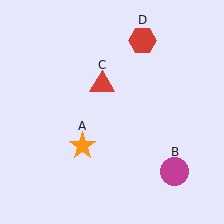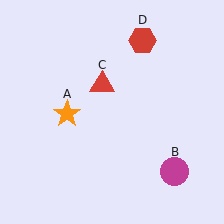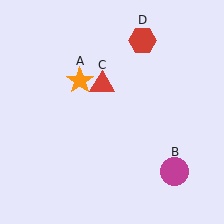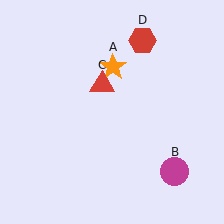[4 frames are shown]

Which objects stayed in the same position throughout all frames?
Magenta circle (object B) and red triangle (object C) and red hexagon (object D) remained stationary.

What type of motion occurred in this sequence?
The orange star (object A) rotated clockwise around the center of the scene.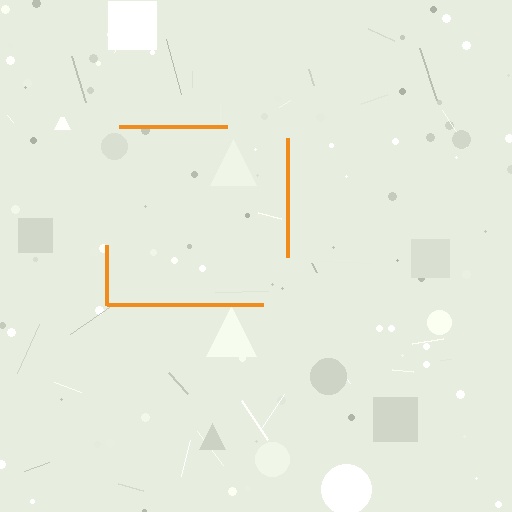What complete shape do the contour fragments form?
The contour fragments form a square.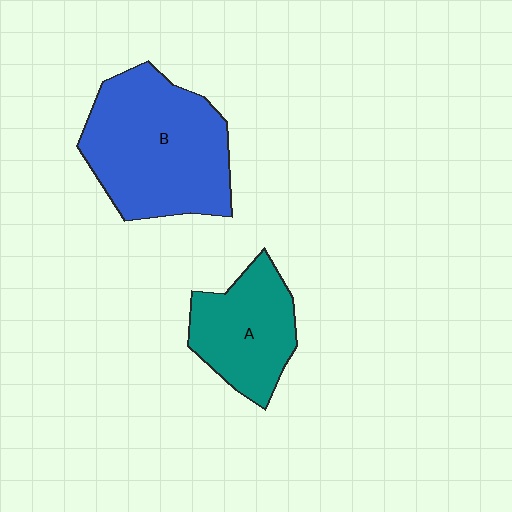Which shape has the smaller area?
Shape A (teal).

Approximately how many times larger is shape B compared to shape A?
Approximately 1.7 times.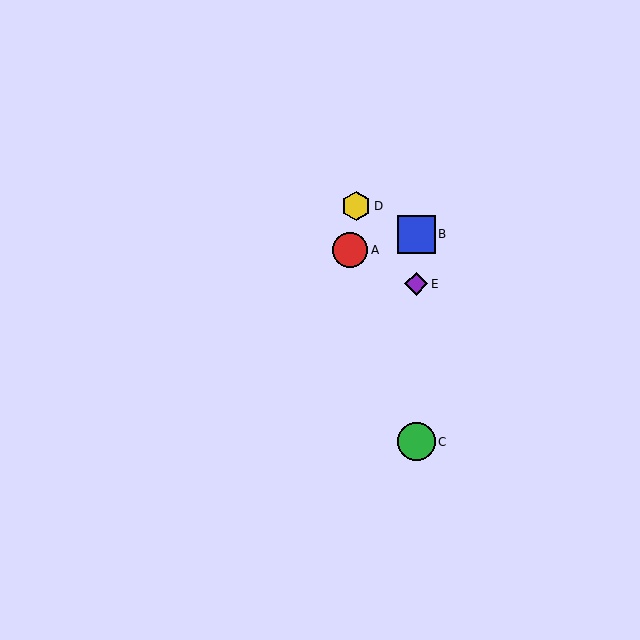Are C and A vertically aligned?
No, C is at x≈416 and A is at x≈350.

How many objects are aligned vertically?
3 objects (B, C, E) are aligned vertically.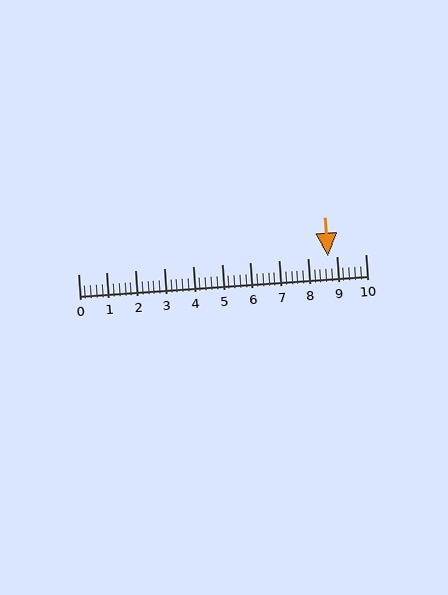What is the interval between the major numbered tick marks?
The major tick marks are spaced 1 units apart.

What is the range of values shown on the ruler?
The ruler shows values from 0 to 10.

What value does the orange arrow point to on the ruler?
The orange arrow points to approximately 8.7.